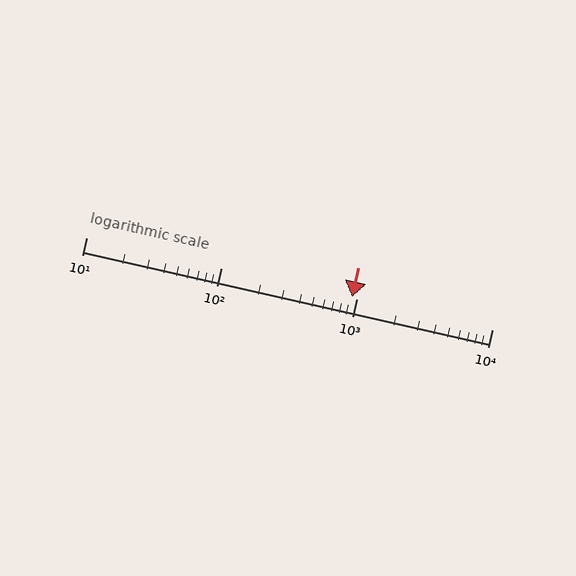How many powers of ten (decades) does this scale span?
The scale spans 3 decades, from 10 to 10000.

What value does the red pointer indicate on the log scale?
The pointer indicates approximately 920.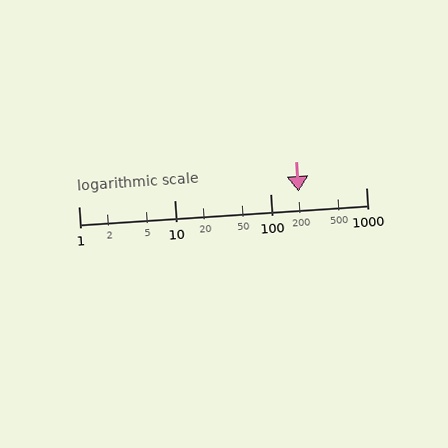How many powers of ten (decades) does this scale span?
The scale spans 3 decades, from 1 to 1000.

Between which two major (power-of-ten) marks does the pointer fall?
The pointer is between 100 and 1000.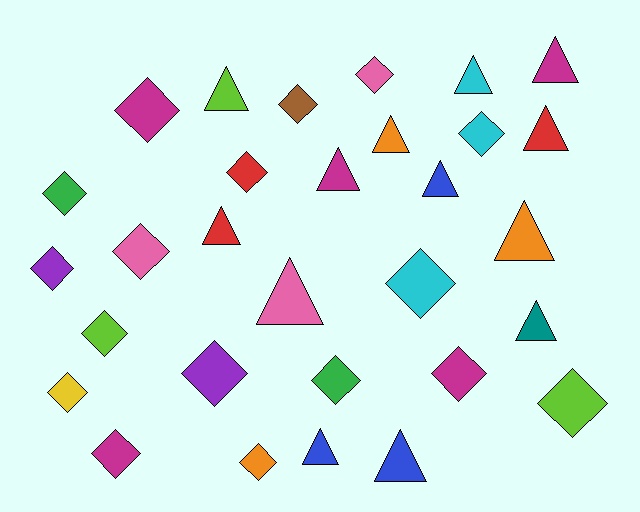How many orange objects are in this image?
There are 3 orange objects.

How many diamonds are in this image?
There are 17 diamonds.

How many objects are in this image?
There are 30 objects.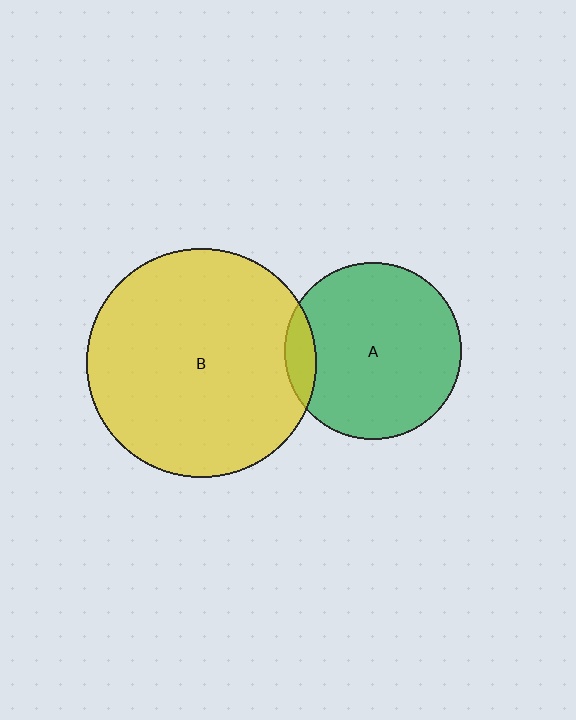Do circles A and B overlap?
Yes.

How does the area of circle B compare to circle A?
Approximately 1.7 times.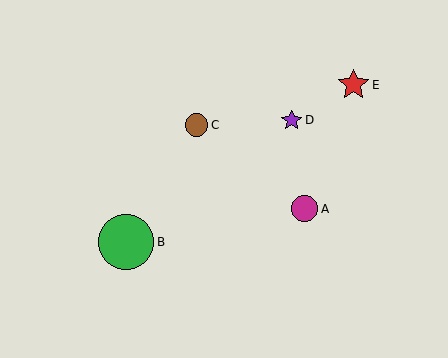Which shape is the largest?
The green circle (labeled B) is the largest.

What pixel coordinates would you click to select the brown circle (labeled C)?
Click at (196, 125) to select the brown circle C.